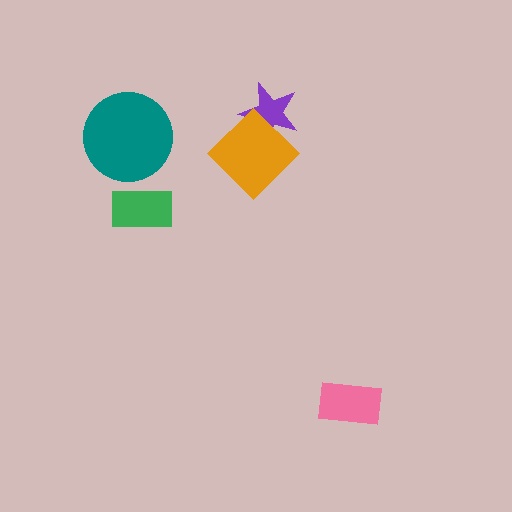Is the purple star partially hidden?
Yes, it is partially covered by another shape.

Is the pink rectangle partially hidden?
No, no other shape covers it.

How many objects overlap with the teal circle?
0 objects overlap with the teal circle.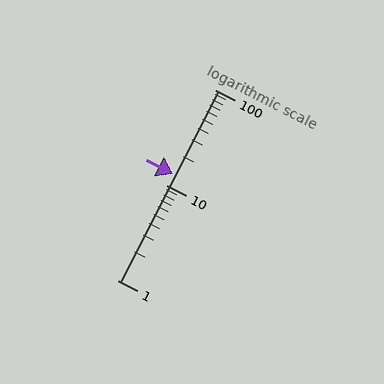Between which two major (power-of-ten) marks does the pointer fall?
The pointer is between 10 and 100.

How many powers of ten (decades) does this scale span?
The scale spans 2 decades, from 1 to 100.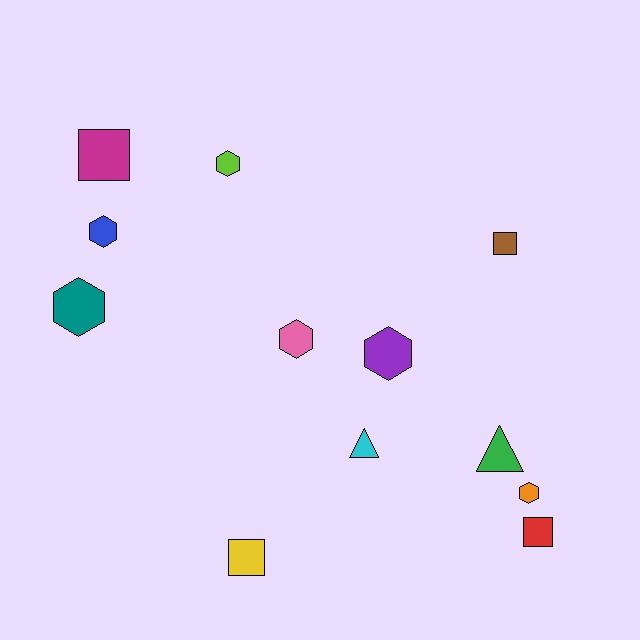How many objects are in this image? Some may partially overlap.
There are 12 objects.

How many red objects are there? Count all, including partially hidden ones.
There is 1 red object.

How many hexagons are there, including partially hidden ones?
There are 6 hexagons.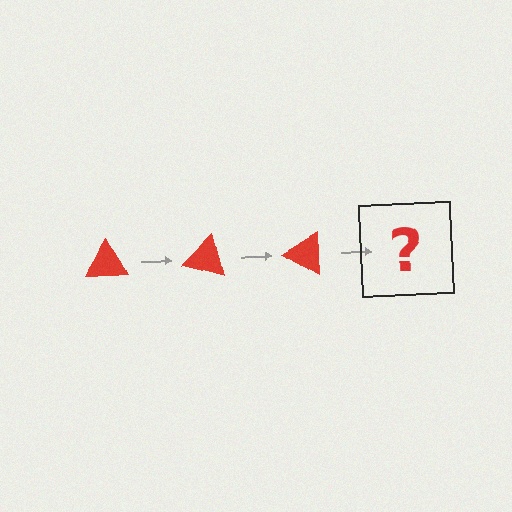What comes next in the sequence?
The next element should be a red triangle rotated 45 degrees.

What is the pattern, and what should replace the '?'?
The pattern is that the triangle rotates 15 degrees each step. The '?' should be a red triangle rotated 45 degrees.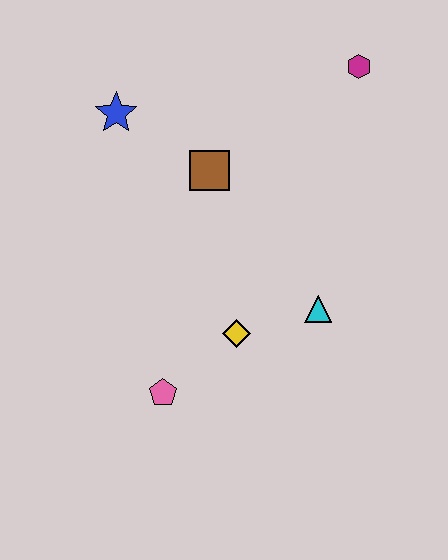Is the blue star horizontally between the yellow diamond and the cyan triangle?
No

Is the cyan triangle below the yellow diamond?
No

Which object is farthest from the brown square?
The pink pentagon is farthest from the brown square.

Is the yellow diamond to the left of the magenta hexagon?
Yes